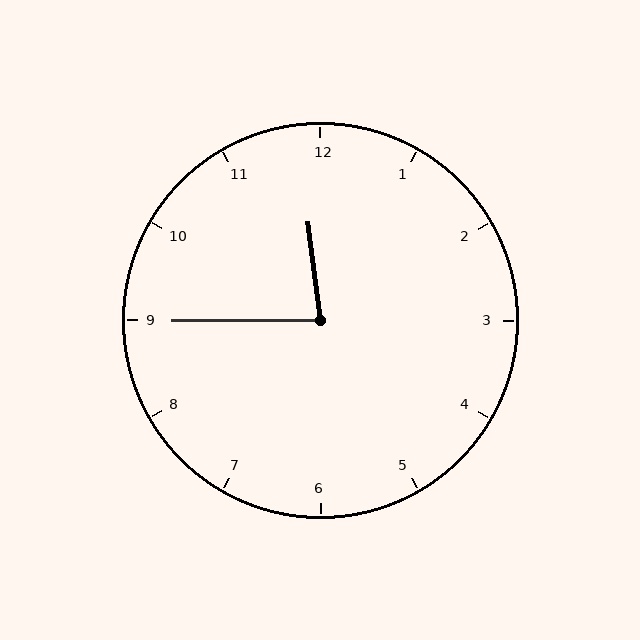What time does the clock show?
11:45.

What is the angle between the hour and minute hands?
Approximately 82 degrees.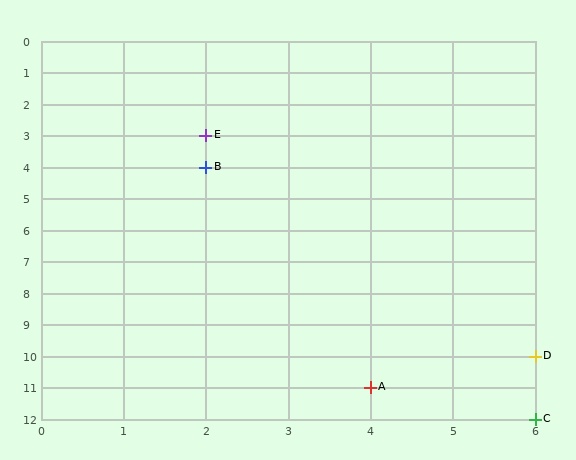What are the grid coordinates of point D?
Point D is at grid coordinates (6, 10).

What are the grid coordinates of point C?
Point C is at grid coordinates (6, 12).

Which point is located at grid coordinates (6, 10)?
Point D is at (6, 10).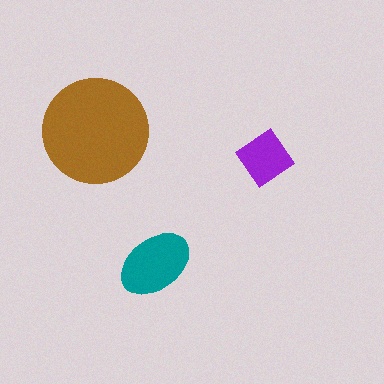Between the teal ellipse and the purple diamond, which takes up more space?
The teal ellipse.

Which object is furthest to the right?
The purple diamond is rightmost.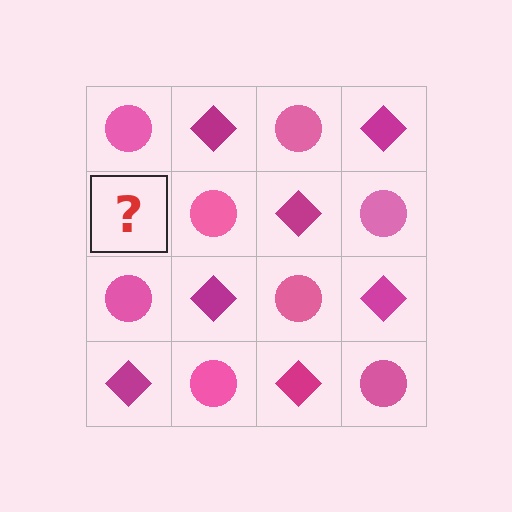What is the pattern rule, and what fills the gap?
The rule is that it alternates pink circle and magenta diamond in a checkerboard pattern. The gap should be filled with a magenta diamond.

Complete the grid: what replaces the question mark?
The question mark should be replaced with a magenta diamond.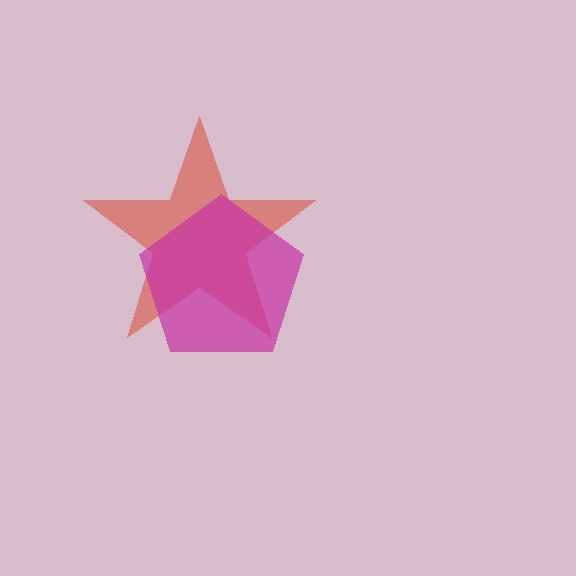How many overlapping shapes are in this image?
There are 2 overlapping shapes in the image.